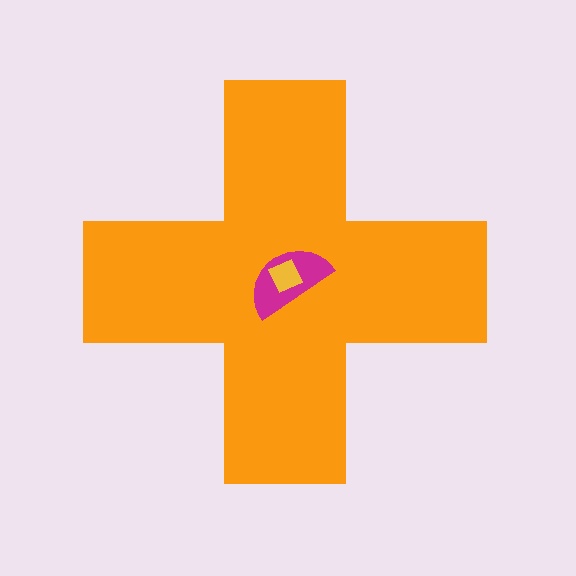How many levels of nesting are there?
3.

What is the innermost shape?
The yellow diamond.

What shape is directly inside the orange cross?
The magenta semicircle.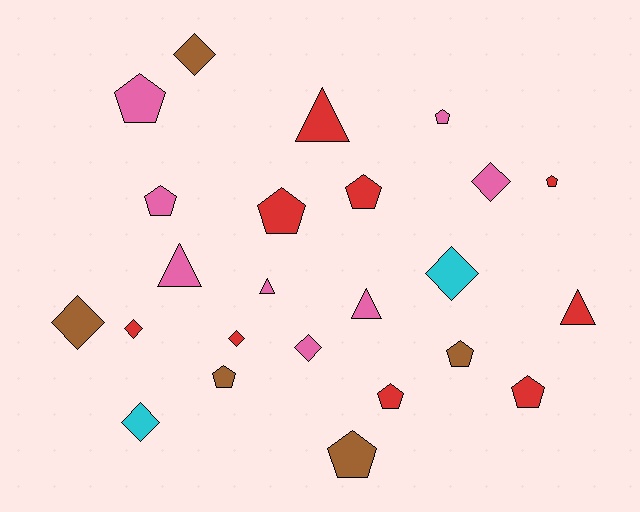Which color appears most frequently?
Red, with 9 objects.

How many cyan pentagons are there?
There are no cyan pentagons.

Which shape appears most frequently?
Pentagon, with 11 objects.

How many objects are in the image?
There are 24 objects.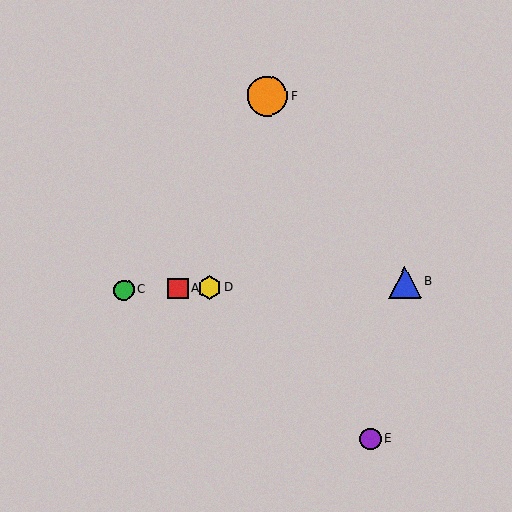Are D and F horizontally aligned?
No, D is at y≈288 and F is at y≈97.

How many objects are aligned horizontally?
4 objects (A, B, C, D) are aligned horizontally.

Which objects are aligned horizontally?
Objects A, B, C, D are aligned horizontally.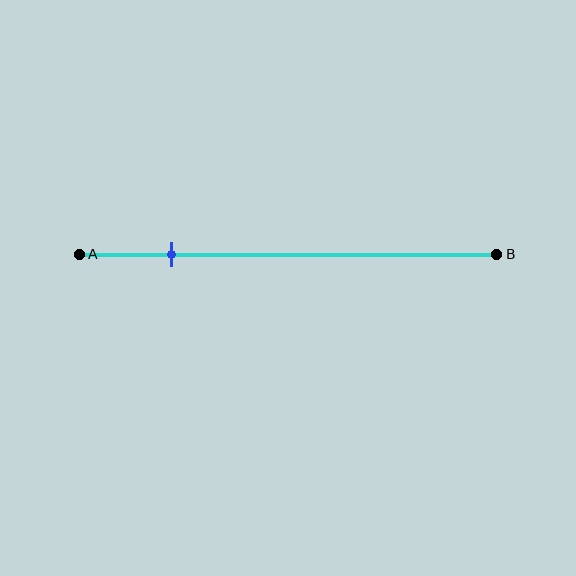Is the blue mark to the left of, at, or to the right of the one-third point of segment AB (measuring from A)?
The blue mark is to the left of the one-third point of segment AB.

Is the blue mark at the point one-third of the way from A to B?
No, the mark is at about 20% from A, not at the 33% one-third point.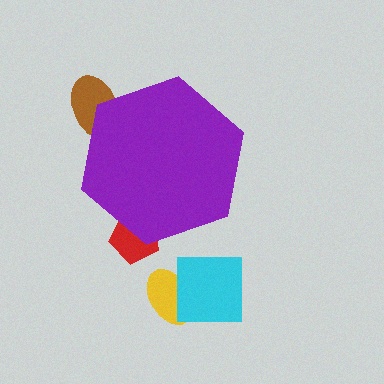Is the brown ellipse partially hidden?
Yes, the brown ellipse is partially hidden behind the purple hexagon.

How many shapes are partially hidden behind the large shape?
2 shapes are partially hidden.